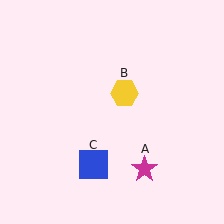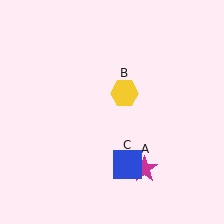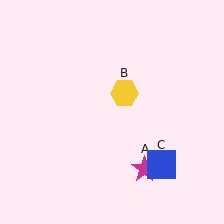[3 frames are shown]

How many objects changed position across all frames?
1 object changed position: blue square (object C).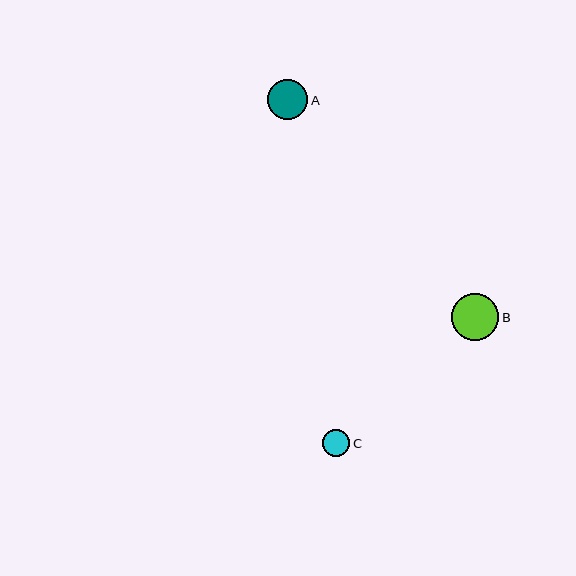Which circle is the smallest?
Circle C is the smallest with a size of approximately 27 pixels.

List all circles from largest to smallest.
From largest to smallest: B, A, C.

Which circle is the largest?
Circle B is the largest with a size of approximately 48 pixels.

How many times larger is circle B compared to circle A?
Circle B is approximately 1.2 times the size of circle A.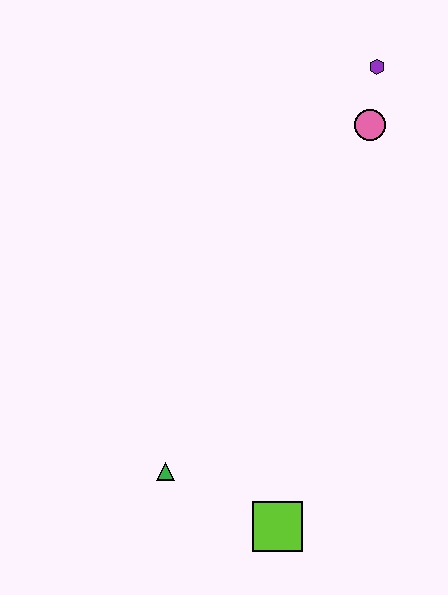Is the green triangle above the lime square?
Yes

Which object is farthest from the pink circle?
The lime square is farthest from the pink circle.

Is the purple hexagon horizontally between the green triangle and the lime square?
No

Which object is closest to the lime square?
The green triangle is closest to the lime square.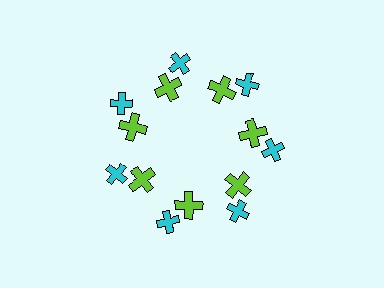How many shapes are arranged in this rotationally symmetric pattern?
There are 14 shapes, arranged in 7 groups of 2.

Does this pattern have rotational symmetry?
Yes, this pattern has 7-fold rotational symmetry. It looks the same after rotating 51 degrees around the center.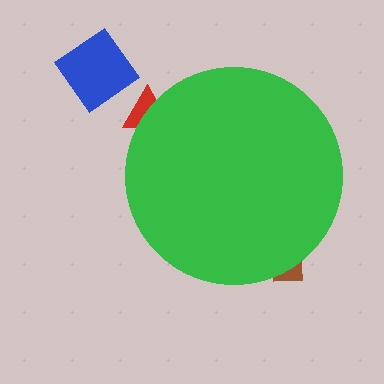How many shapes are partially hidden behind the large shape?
2 shapes are partially hidden.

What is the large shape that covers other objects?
A green circle.